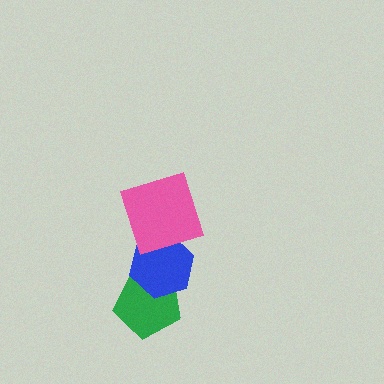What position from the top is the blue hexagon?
The blue hexagon is 2nd from the top.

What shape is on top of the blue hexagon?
The pink square is on top of the blue hexagon.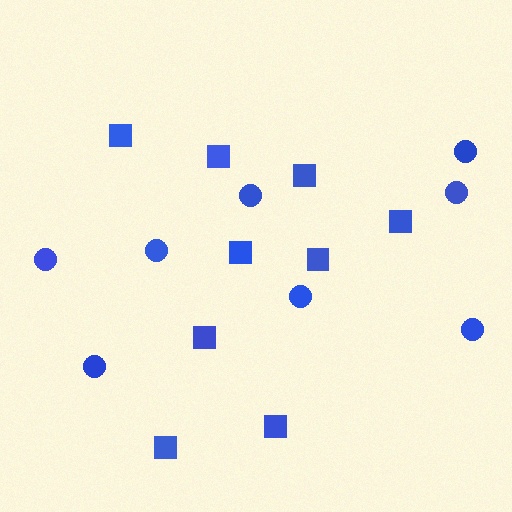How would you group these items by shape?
There are 2 groups: one group of squares (9) and one group of circles (8).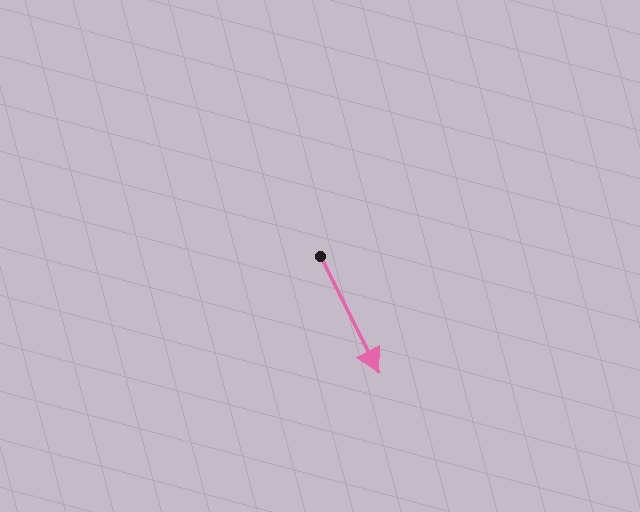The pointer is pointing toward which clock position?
Roughly 5 o'clock.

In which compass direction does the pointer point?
Southeast.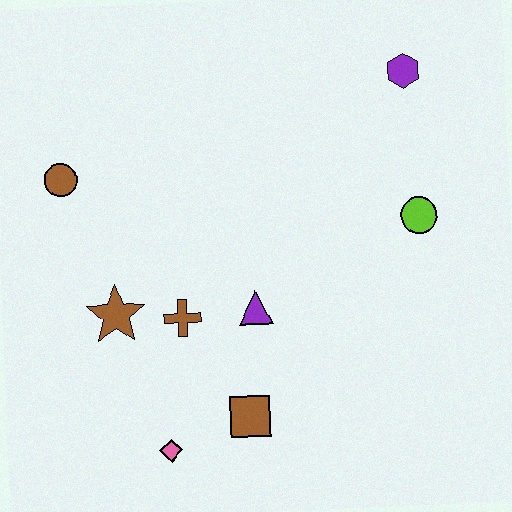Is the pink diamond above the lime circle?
No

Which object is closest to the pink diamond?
The brown square is closest to the pink diamond.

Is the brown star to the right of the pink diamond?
No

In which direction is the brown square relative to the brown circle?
The brown square is below the brown circle.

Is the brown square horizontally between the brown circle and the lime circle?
Yes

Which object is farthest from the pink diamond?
The purple hexagon is farthest from the pink diamond.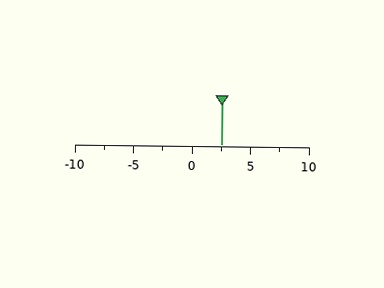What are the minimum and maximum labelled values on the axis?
The axis runs from -10 to 10.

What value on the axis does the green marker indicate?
The marker indicates approximately 2.5.